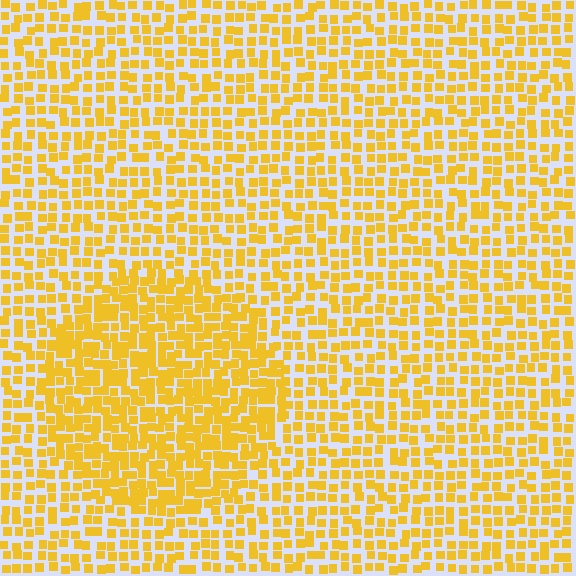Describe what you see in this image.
The image contains small yellow elements arranged at two different densities. A circle-shaped region is visible where the elements are more densely packed than the surrounding area.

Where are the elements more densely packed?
The elements are more densely packed inside the circle boundary.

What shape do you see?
I see a circle.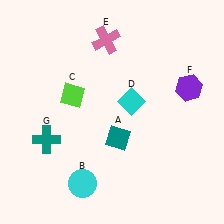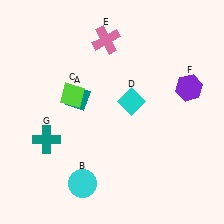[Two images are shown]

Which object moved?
The teal diamond (A) moved left.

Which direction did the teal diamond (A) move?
The teal diamond (A) moved left.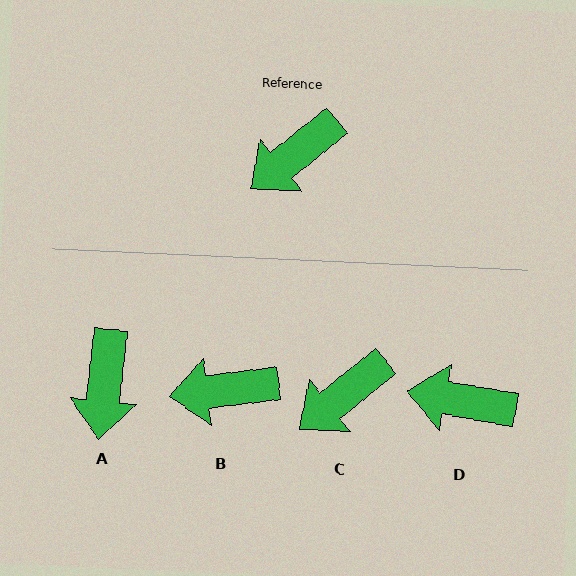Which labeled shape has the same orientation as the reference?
C.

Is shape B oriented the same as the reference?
No, it is off by about 31 degrees.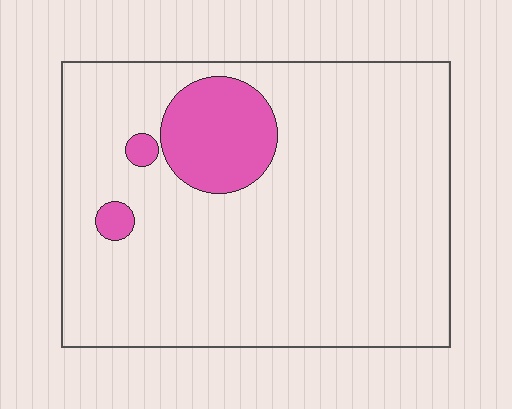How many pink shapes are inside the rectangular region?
3.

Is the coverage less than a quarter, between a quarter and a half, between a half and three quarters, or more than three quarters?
Less than a quarter.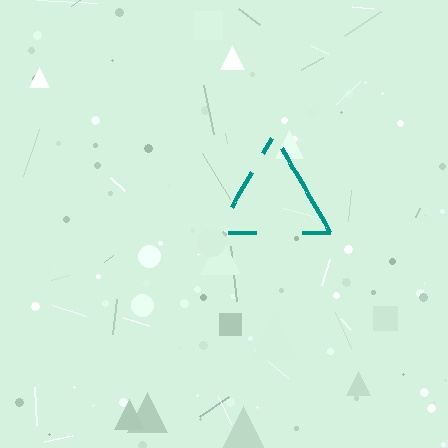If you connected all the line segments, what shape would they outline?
They would outline a triangle.